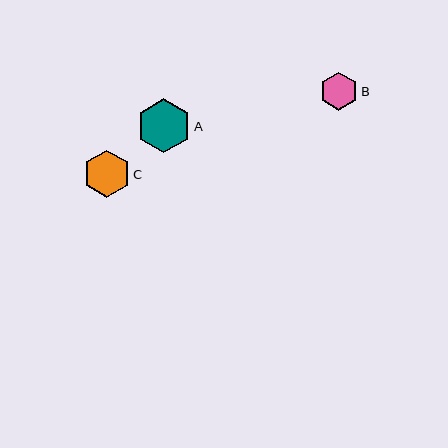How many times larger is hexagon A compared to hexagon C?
Hexagon A is approximately 1.2 times the size of hexagon C.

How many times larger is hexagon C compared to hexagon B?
Hexagon C is approximately 1.2 times the size of hexagon B.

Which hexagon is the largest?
Hexagon A is the largest with a size of approximately 55 pixels.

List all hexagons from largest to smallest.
From largest to smallest: A, C, B.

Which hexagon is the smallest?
Hexagon B is the smallest with a size of approximately 38 pixels.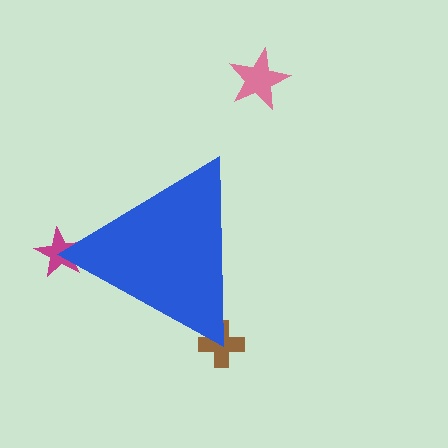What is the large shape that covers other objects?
A blue triangle.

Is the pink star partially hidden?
No, the pink star is fully visible.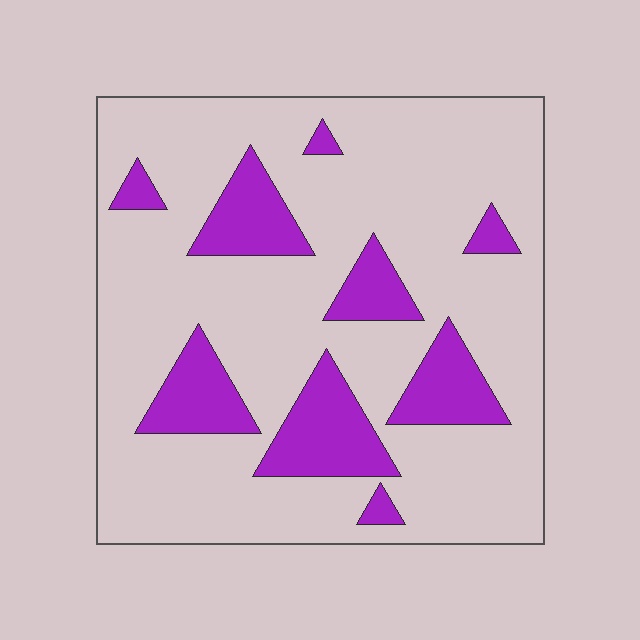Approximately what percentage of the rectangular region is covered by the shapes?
Approximately 20%.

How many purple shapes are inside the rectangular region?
9.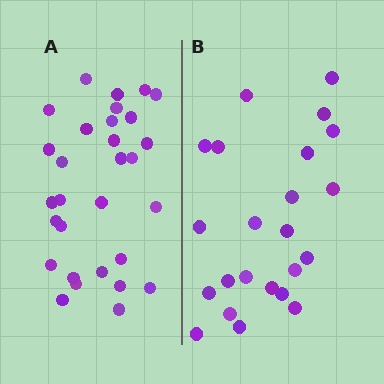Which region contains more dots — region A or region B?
Region A (the left region) has more dots.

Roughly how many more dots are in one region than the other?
Region A has roughly 8 or so more dots than region B.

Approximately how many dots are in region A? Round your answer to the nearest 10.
About 30 dots.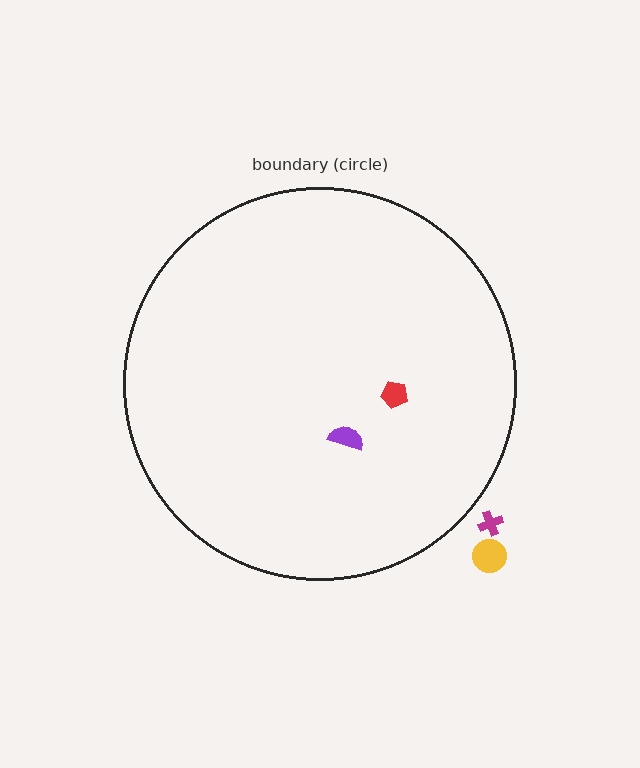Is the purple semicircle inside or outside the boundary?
Inside.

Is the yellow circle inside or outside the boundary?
Outside.